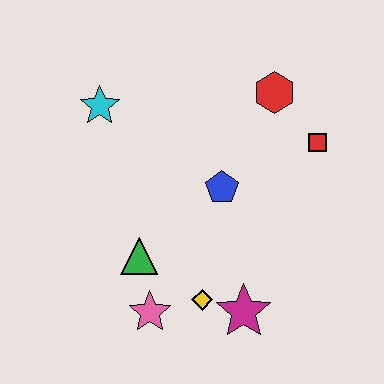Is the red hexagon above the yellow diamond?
Yes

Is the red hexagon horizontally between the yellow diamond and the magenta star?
No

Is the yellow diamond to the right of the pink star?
Yes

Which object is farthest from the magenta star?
The cyan star is farthest from the magenta star.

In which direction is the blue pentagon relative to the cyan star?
The blue pentagon is to the right of the cyan star.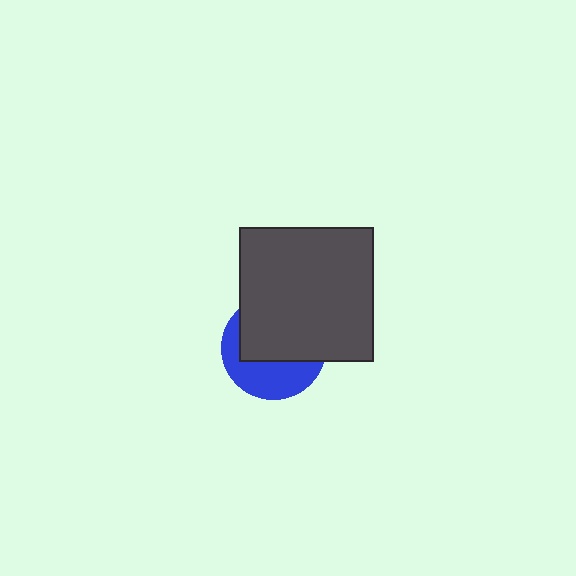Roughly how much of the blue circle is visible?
A small part of it is visible (roughly 42%).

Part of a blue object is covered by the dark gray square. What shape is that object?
It is a circle.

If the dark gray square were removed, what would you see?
You would see the complete blue circle.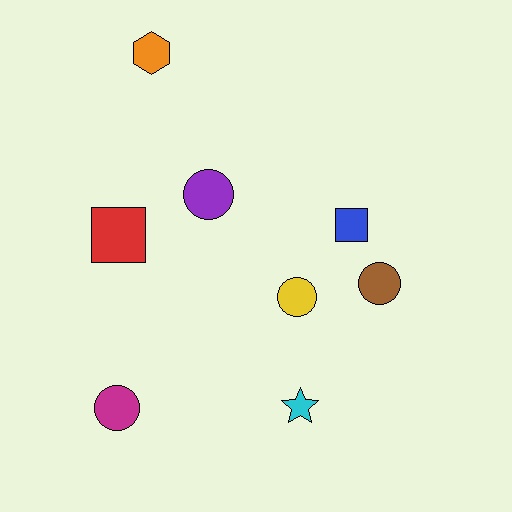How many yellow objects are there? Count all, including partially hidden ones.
There is 1 yellow object.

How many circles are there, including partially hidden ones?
There are 4 circles.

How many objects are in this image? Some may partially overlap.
There are 8 objects.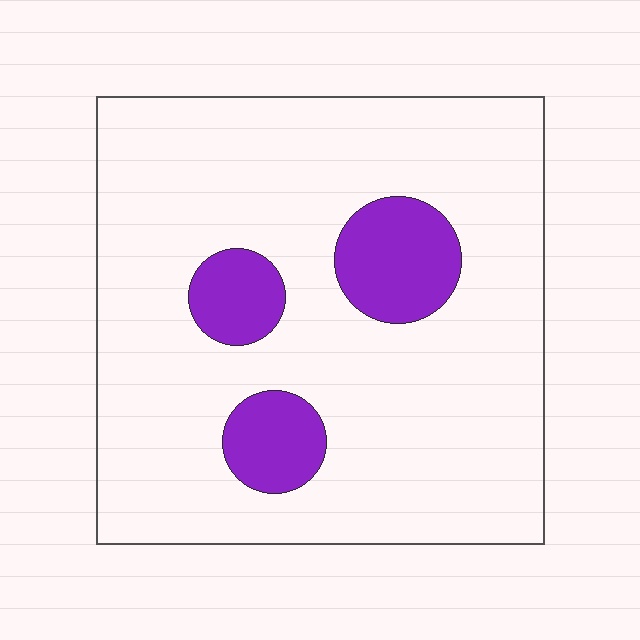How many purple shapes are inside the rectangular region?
3.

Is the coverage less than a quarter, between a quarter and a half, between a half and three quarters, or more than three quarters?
Less than a quarter.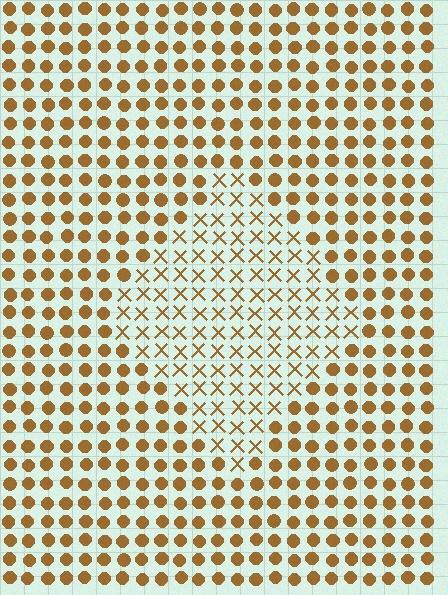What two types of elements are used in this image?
The image uses X marks inside the diamond region and circles outside it.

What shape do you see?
I see a diamond.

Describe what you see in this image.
The image is filled with small brown elements arranged in a uniform grid. A diamond-shaped region contains X marks, while the surrounding area contains circles. The boundary is defined purely by the change in element shape.